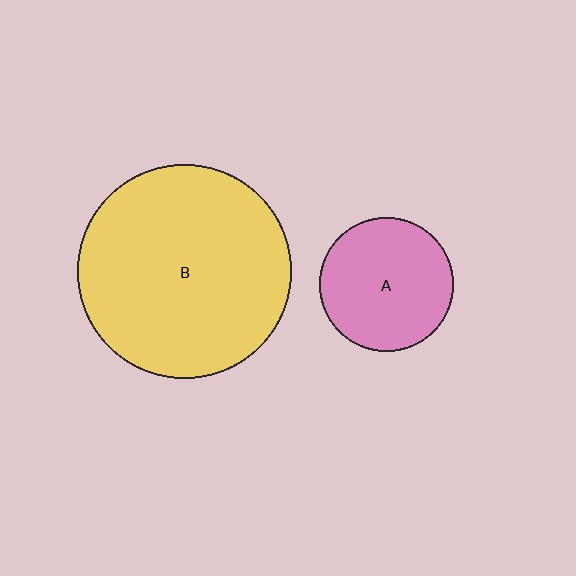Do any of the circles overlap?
No, none of the circles overlap.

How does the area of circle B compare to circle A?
Approximately 2.6 times.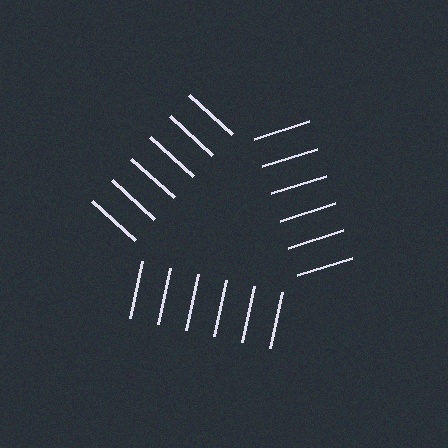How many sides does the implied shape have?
3 sides — the line-ends trace a triangle.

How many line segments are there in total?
18 — 6 along each of the 3 edges.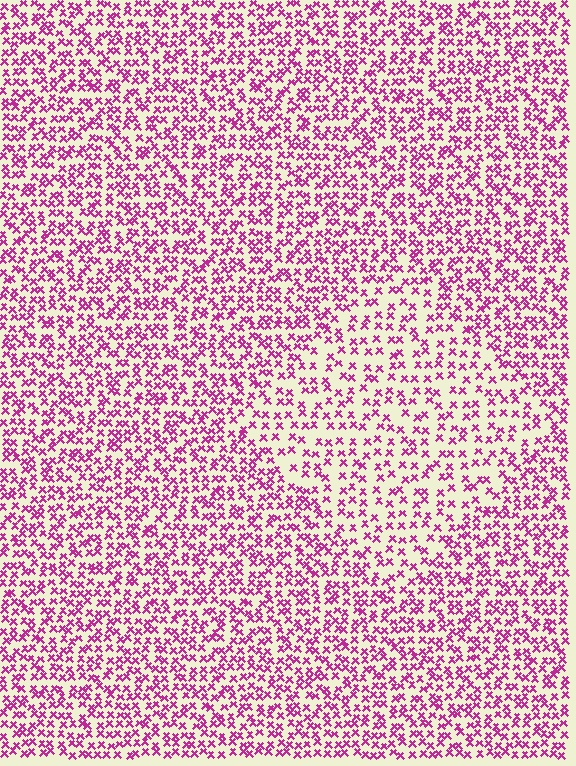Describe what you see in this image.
The image contains small magenta elements arranged at two different densities. A diamond-shaped region is visible where the elements are less densely packed than the surrounding area.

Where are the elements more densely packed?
The elements are more densely packed outside the diamond boundary.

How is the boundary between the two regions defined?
The boundary is defined by a change in element density (approximately 1.7x ratio). All elements are the same color, size, and shape.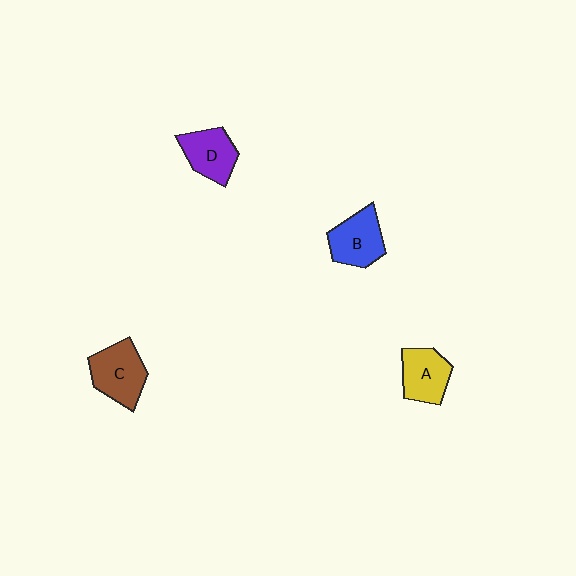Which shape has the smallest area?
Shape D (purple).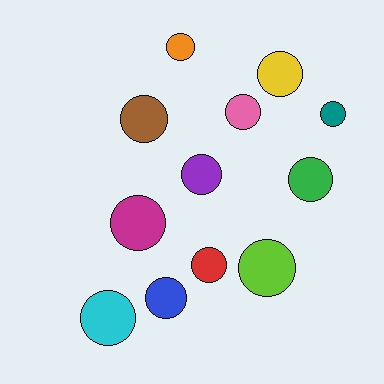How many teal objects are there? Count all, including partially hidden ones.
There is 1 teal object.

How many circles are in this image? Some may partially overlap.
There are 12 circles.